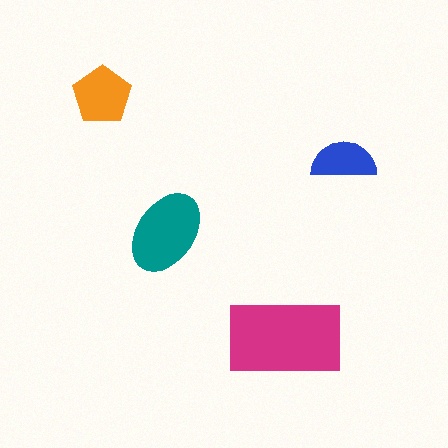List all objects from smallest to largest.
The blue semicircle, the orange pentagon, the teal ellipse, the magenta rectangle.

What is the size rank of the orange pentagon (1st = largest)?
3rd.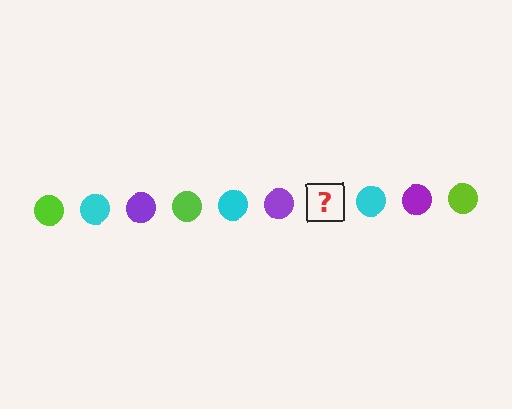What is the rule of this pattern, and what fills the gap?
The rule is that the pattern cycles through lime, cyan, purple circles. The gap should be filled with a lime circle.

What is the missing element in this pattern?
The missing element is a lime circle.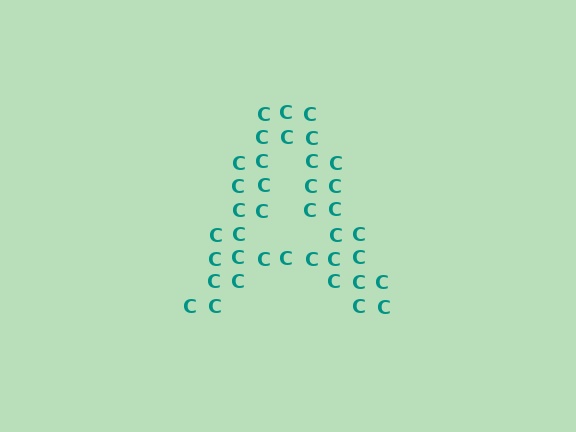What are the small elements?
The small elements are letter C's.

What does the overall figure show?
The overall figure shows the letter A.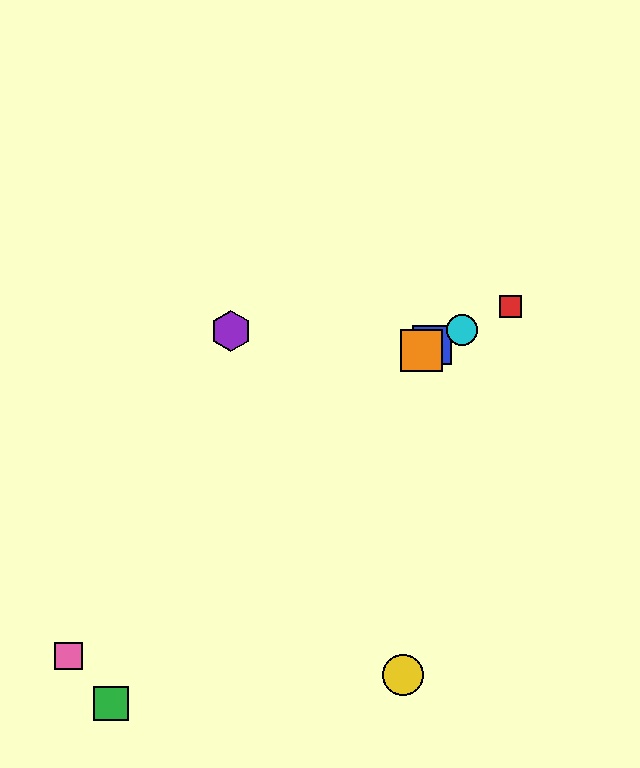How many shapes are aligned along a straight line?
4 shapes (the red square, the blue square, the orange square, the cyan circle) are aligned along a straight line.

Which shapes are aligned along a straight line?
The red square, the blue square, the orange square, the cyan circle are aligned along a straight line.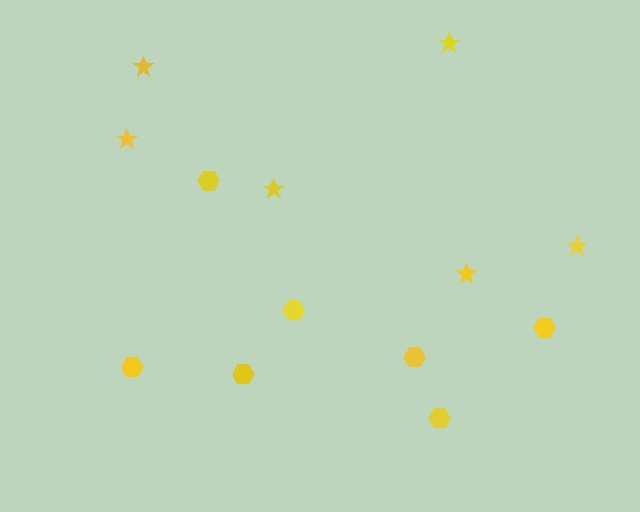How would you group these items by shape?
There are 2 groups: one group of hexagons (7) and one group of stars (6).